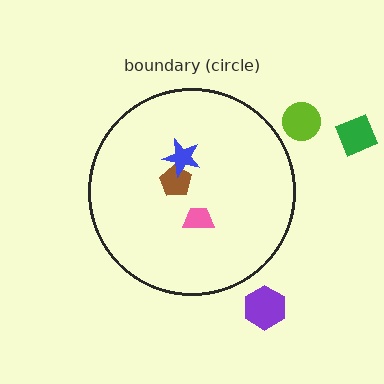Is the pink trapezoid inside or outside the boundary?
Inside.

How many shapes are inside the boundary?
3 inside, 3 outside.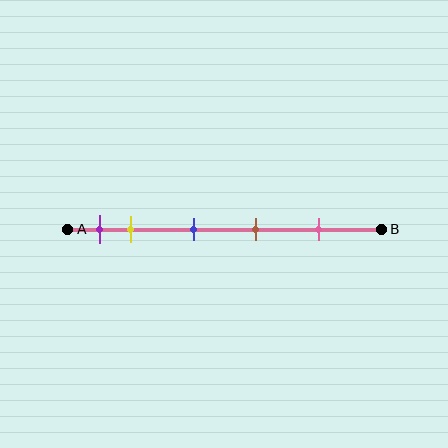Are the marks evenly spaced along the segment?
No, the marks are not evenly spaced.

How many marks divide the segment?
There are 5 marks dividing the segment.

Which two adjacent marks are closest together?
The purple and yellow marks are the closest adjacent pair.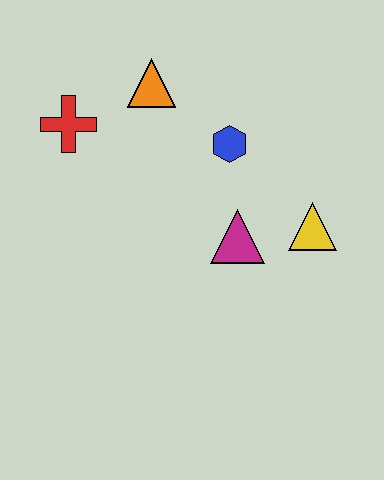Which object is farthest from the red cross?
The yellow triangle is farthest from the red cross.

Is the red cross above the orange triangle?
No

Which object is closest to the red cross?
The orange triangle is closest to the red cross.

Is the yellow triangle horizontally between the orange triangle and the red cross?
No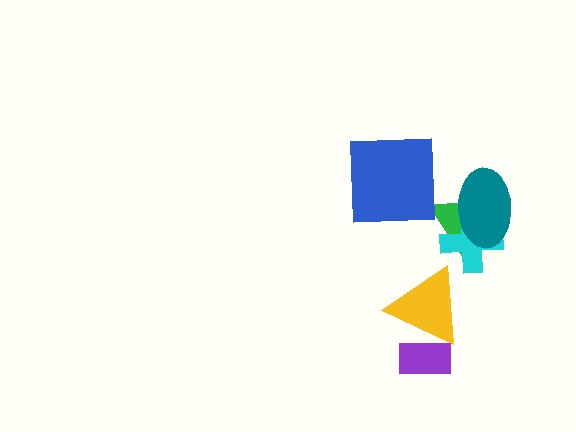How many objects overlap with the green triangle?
2 objects overlap with the green triangle.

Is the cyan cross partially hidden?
Yes, it is partially covered by another shape.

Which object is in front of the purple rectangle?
The yellow triangle is in front of the purple rectangle.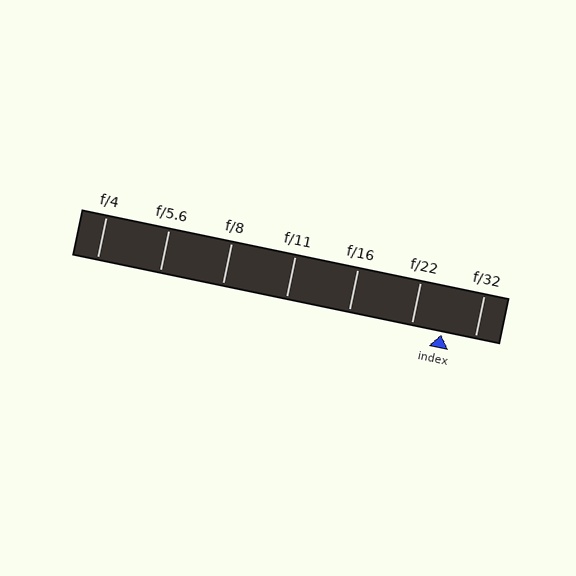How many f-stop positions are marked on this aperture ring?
There are 7 f-stop positions marked.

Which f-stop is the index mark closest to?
The index mark is closest to f/22.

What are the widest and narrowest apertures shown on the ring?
The widest aperture shown is f/4 and the narrowest is f/32.